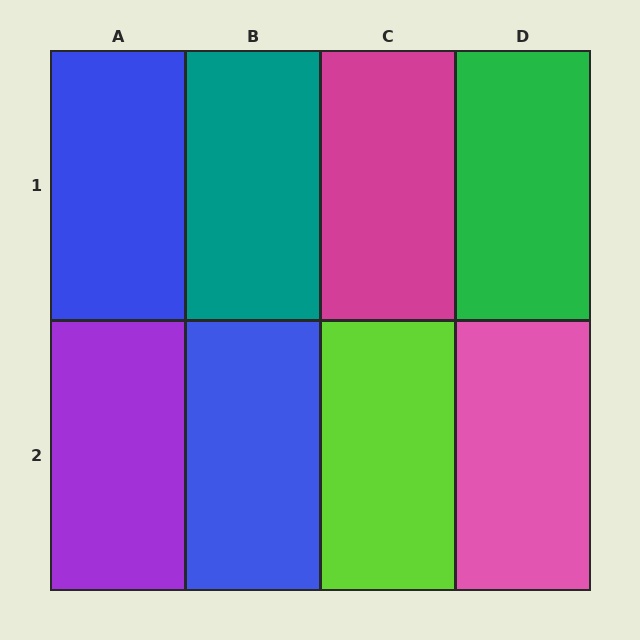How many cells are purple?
1 cell is purple.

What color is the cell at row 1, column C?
Magenta.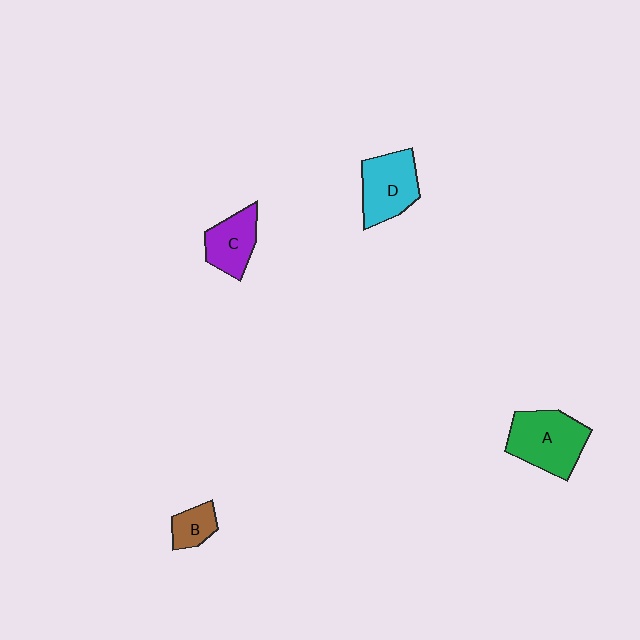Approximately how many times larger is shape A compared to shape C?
Approximately 1.5 times.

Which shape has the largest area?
Shape A (green).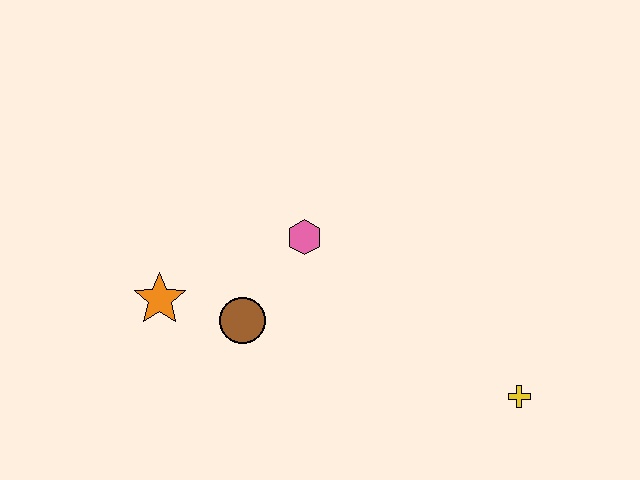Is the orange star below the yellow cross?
No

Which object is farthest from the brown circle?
The yellow cross is farthest from the brown circle.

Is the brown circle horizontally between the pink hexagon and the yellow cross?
No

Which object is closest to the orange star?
The brown circle is closest to the orange star.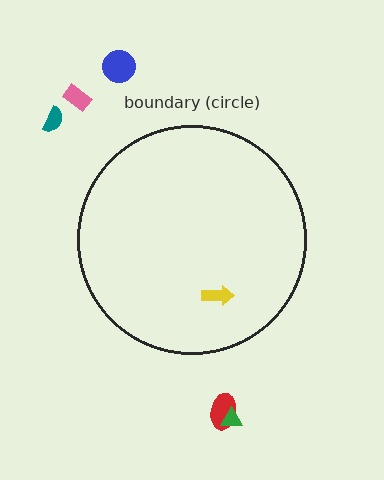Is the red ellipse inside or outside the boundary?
Outside.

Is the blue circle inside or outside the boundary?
Outside.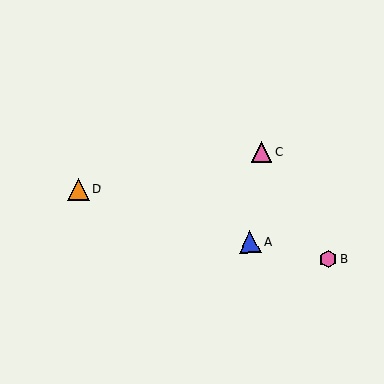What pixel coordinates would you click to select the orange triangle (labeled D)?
Click at (78, 189) to select the orange triangle D.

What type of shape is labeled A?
Shape A is a blue triangle.